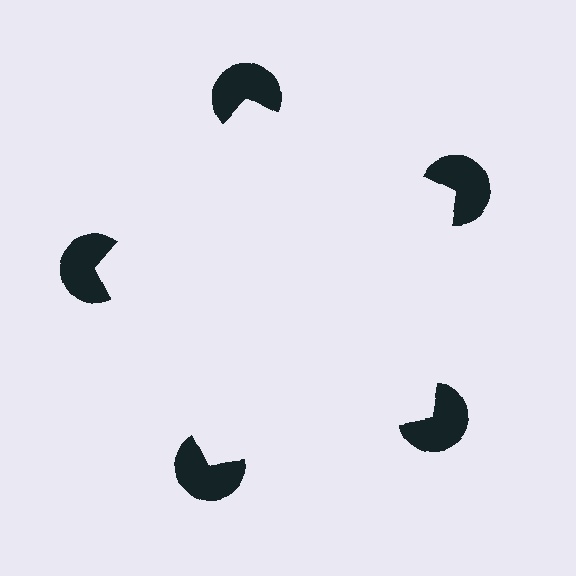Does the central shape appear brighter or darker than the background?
It typically appears slightly brighter than the background, even though no actual brightness change is drawn.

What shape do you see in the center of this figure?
An illusory pentagon — its edges are inferred from the aligned wedge cuts in the pac-man discs, not physically drawn.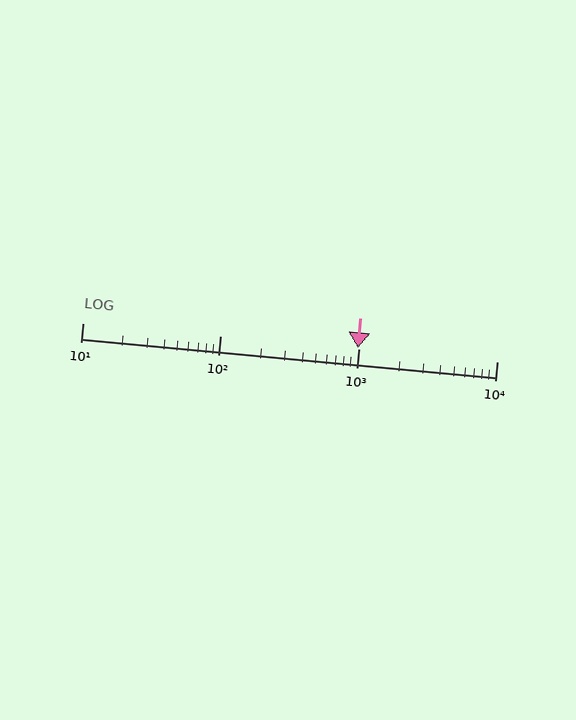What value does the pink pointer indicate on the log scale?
The pointer indicates approximately 990.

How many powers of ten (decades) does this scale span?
The scale spans 3 decades, from 10 to 10000.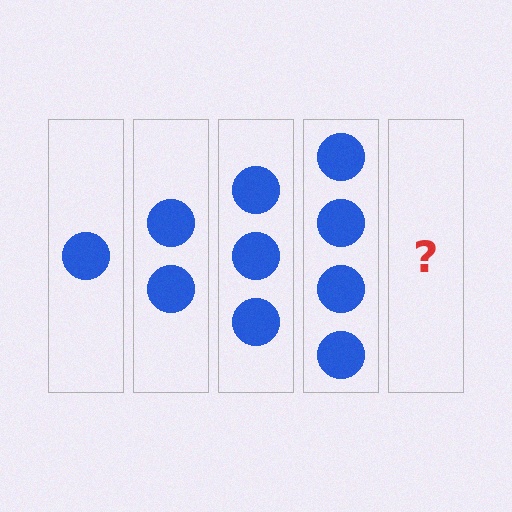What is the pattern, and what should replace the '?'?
The pattern is that each step adds one more circle. The '?' should be 5 circles.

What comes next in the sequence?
The next element should be 5 circles.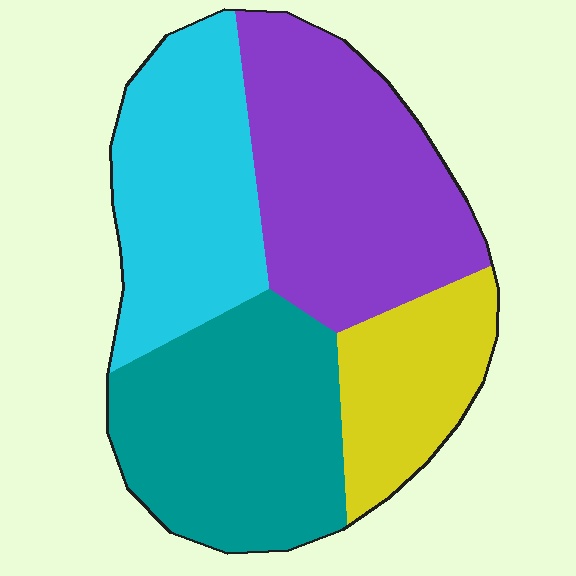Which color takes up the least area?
Yellow, at roughly 15%.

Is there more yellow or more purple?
Purple.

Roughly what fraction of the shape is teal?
Teal covers 29% of the shape.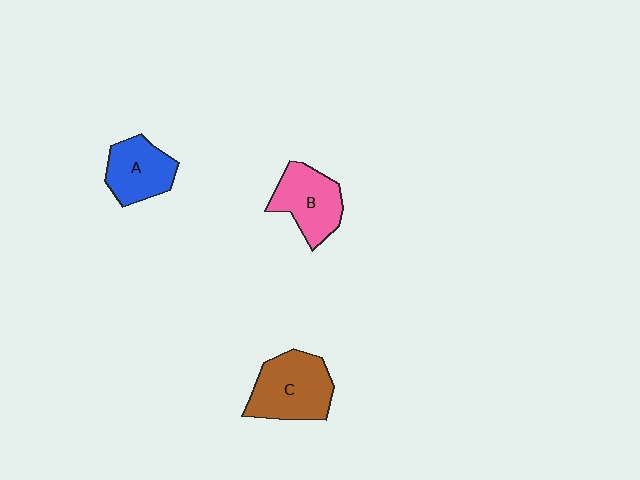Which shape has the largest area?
Shape C (brown).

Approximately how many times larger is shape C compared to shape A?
Approximately 1.3 times.